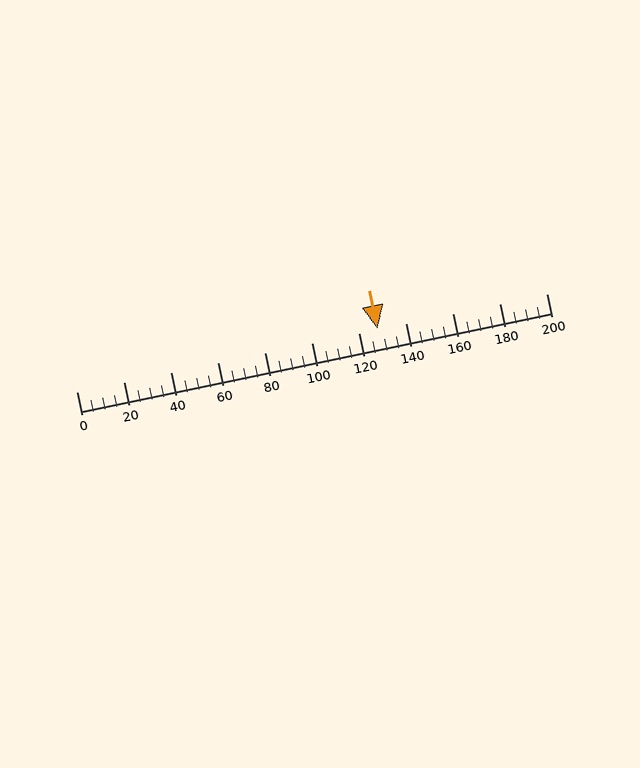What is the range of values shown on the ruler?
The ruler shows values from 0 to 200.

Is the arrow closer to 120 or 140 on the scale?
The arrow is closer to 120.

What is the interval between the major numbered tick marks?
The major tick marks are spaced 20 units apart.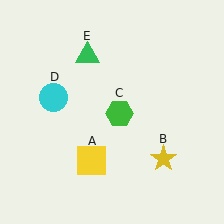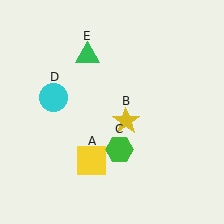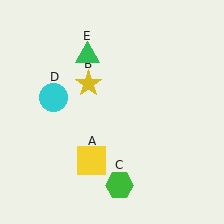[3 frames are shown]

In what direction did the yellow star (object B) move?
The yellow star (object B) moved up and to the left.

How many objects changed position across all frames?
2 objects changed position: yellow star (object B), green hexagon (object C).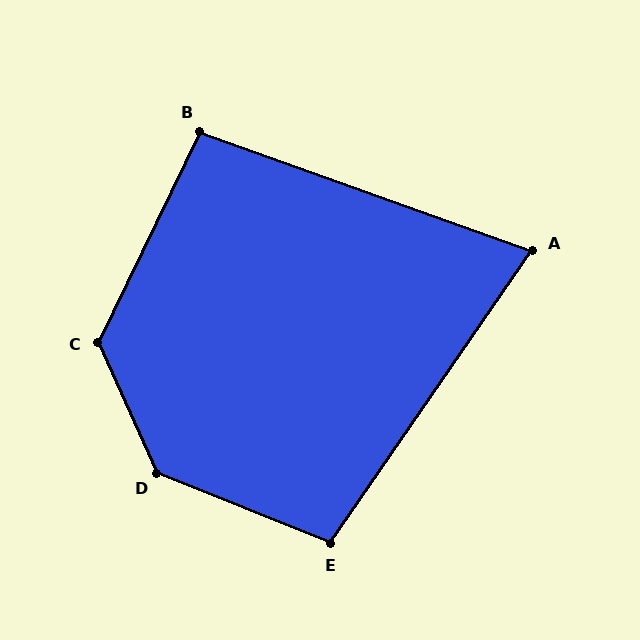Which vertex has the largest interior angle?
D, at approximately 137 degrees.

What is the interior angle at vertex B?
Approximately 96 degrees (obtuse).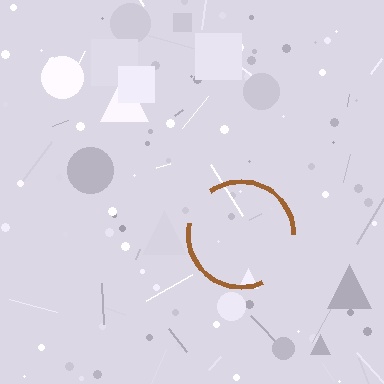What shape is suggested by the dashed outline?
The dashed outline suggests a circle.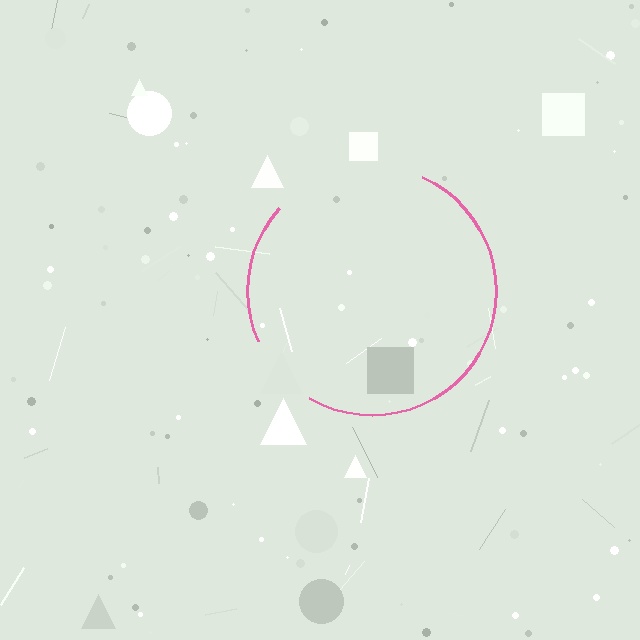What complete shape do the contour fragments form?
The contour fragments form a circle.